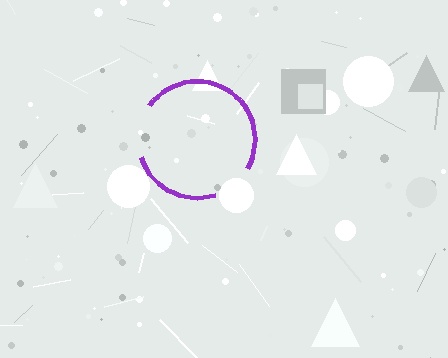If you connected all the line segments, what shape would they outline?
They would outline a circle.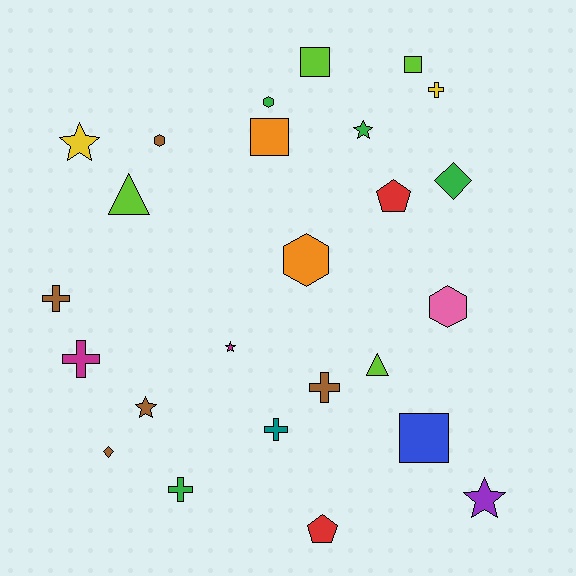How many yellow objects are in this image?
There are 2 yellow objects.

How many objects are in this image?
There are 25 objects.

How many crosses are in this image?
There are 6 crosses.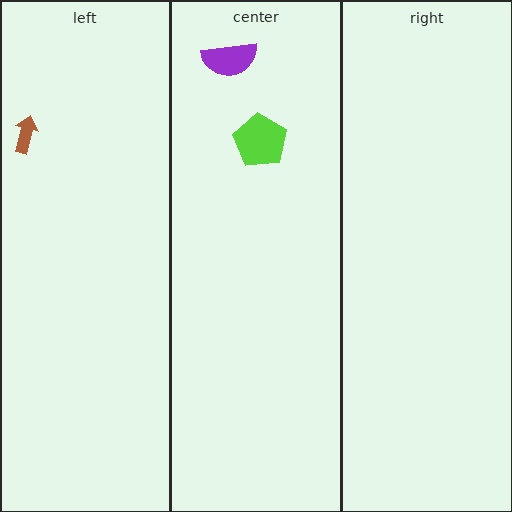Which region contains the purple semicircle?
The center region.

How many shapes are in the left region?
1.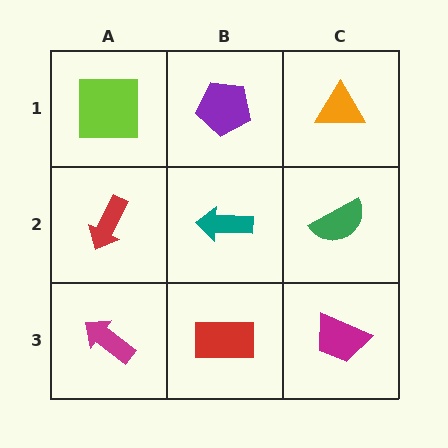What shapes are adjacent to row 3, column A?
A red arrow (row 2, column A), a red rectangle (row 3, column B).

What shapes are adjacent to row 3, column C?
A green semicircle (row 2, column C), a red rectangle (row 3, column B).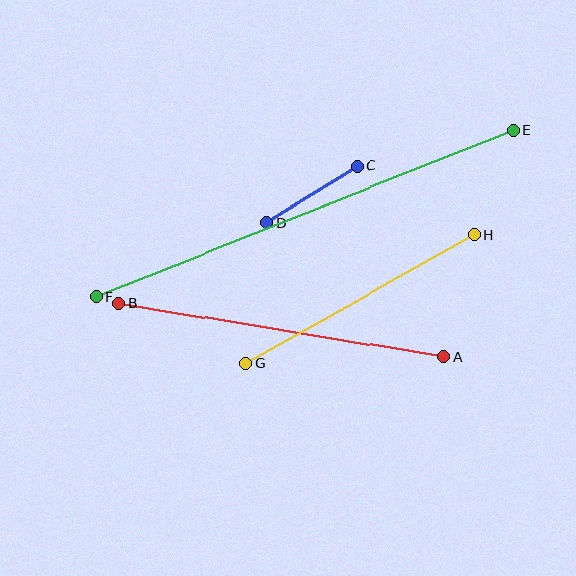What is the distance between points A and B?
The distance is approximately 330 pixels.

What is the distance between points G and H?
The distance is approximately 261 pixels.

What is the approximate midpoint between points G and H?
The midpoint is at approximately (360, 299) pixels.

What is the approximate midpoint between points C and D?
The midpoint is at approximately (312, 194) pixels.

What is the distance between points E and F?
The distance is approximately 449 pixels.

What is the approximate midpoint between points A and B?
The midpoint is at approximately (281, 330) pixels.